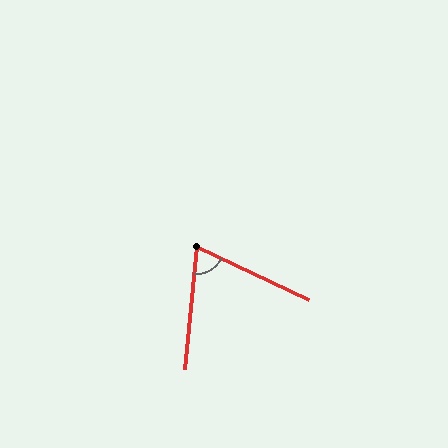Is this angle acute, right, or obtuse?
It is acute.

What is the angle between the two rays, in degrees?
Approximately 70 degrees.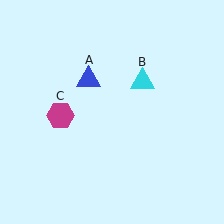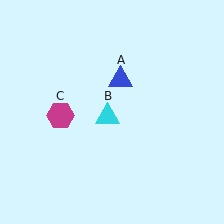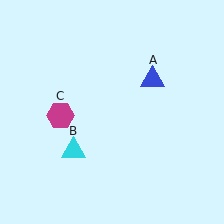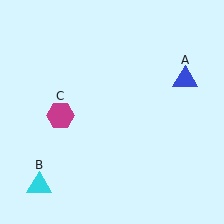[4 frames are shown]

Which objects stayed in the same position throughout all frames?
Magenta hexagon (object C) remained stationary.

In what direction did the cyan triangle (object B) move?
The cyan triangle (object B) moved down and to the left.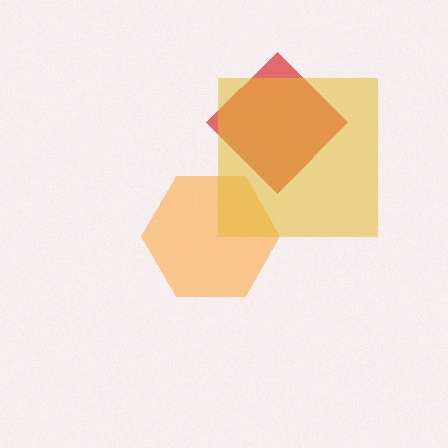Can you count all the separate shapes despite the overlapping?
Yes, there are 3 separate shapes.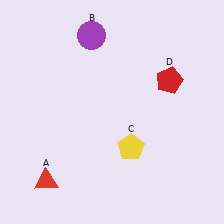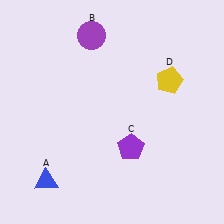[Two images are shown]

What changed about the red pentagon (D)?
In Image 1, D is red. In Image 2, it changed to yellow.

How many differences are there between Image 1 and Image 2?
There are 3 differences between the two images.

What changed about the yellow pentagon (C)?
In Image 1, C is yellow. In Image 2, it changed to purple.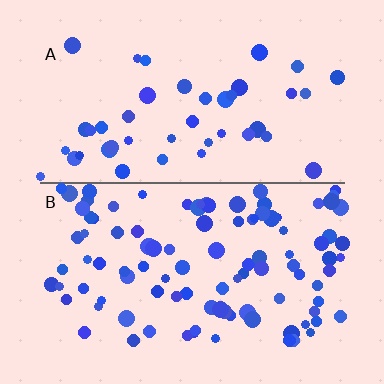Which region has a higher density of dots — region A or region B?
B (the bottom).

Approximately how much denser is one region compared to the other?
Approximately 2.4× — region B over region A.